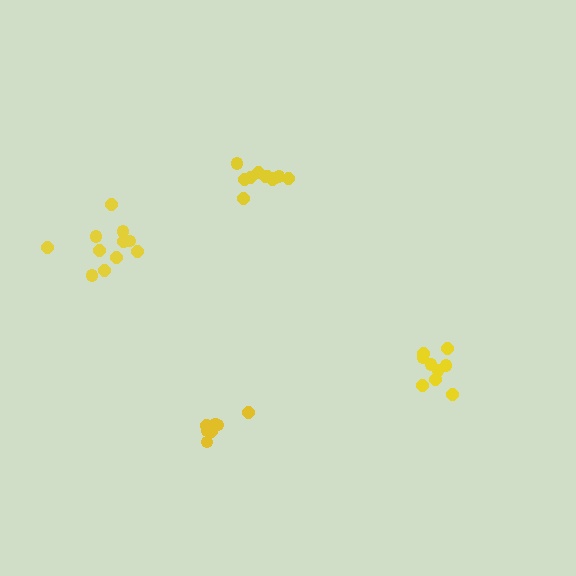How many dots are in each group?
Group 1: 11 dots, Group 2: 11 dots, Group 3: 9 dots, Group 4: 7 dots (38 total).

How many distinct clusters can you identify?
There are 4 distinct clusters.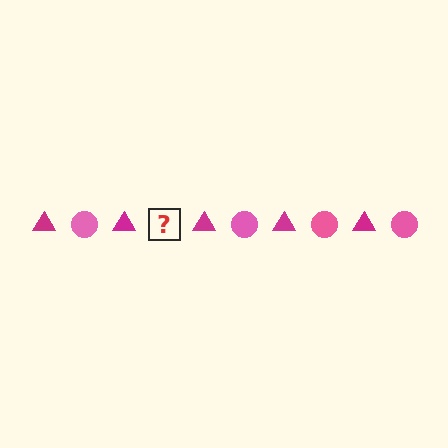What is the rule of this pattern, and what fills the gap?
The rule is that the pattern alternates between magenta triangle and pink circle. The gap should be filled with a pink circle.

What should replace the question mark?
The question mark should be replaced with a pink circle.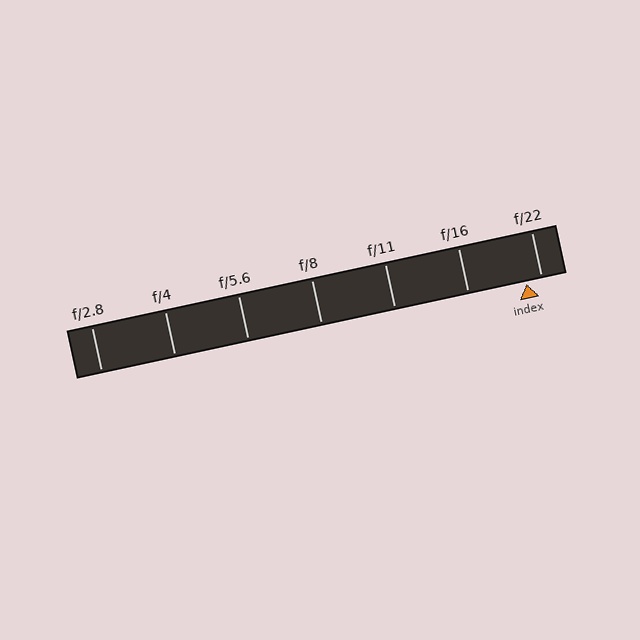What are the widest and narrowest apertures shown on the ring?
The widest aperture shown is f/2.8 and the narrowest is f/22.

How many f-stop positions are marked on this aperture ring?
There are 7 f-stop positions marked.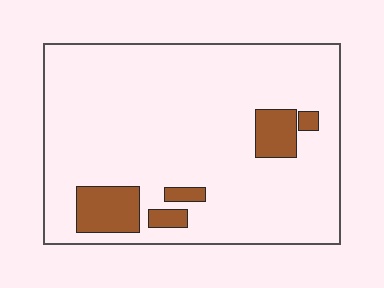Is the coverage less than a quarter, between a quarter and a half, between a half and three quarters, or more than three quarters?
Less than a quarter.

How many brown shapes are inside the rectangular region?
5.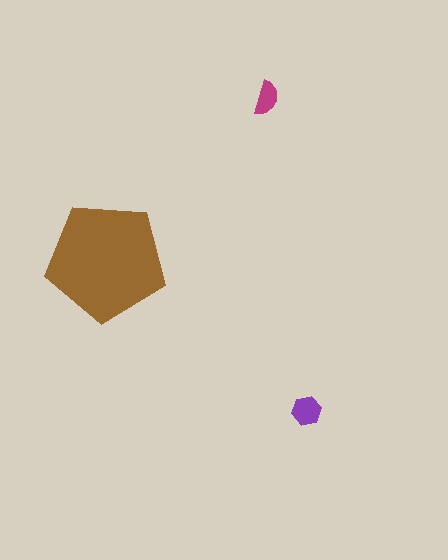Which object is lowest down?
The purple hexagon is bottommost.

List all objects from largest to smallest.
The brown pentagon, the purple hexagon, the magenta semicircle.